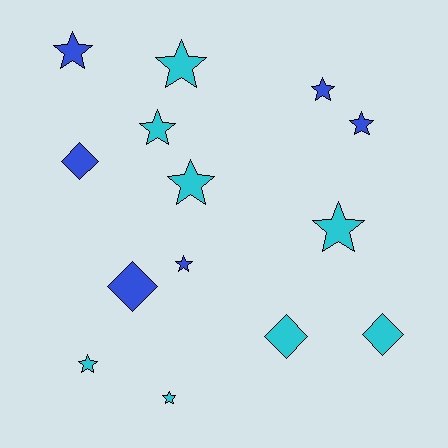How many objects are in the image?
There are 14 objects.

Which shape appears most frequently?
Star, with 10 objects.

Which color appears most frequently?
Cyan, with 8 objects.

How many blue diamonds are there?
There are 2 blue diamonds.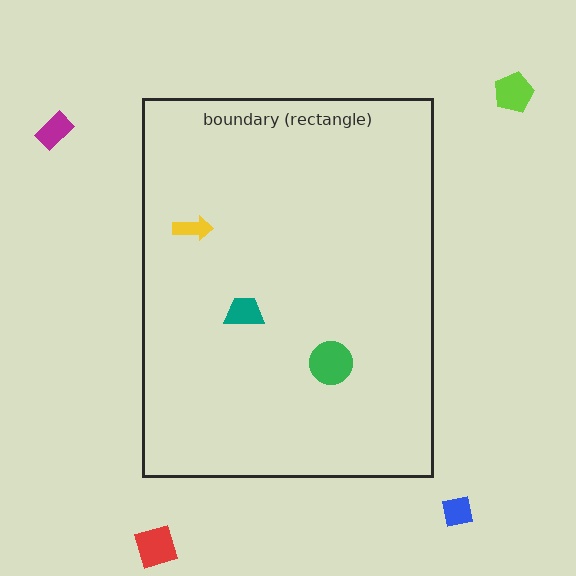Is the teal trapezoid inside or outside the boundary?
Inside.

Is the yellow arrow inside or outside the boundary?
Inside.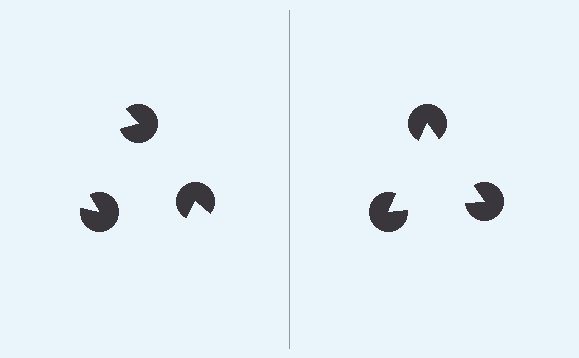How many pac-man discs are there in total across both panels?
6 — 3 on each side.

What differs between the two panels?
The pac-man discs are positioned identically on both sides; only the wedge orientations differ. On the right they align to a triangle; on the left they are misaligned.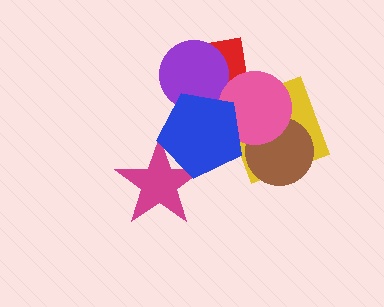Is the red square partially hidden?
Yes, it is partially covered by another shape.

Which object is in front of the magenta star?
The blue pentagon is in front of the magenta star.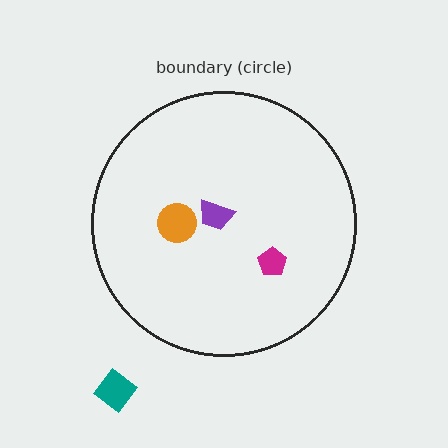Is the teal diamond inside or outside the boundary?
Outside.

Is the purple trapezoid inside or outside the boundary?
Inside.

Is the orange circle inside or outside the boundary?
Inside.